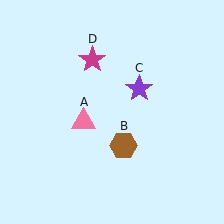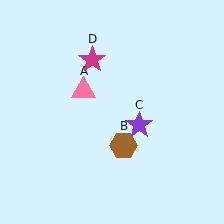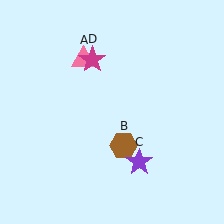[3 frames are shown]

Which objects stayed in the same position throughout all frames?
Brown hexagon (object B) and magenta star (object D) remained stationary.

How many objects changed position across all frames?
2 objects changed position: pink triangle (object A), purple star (object C).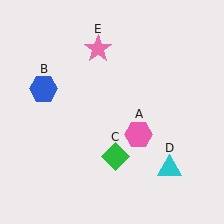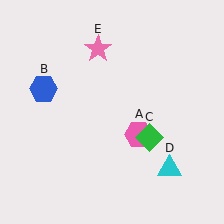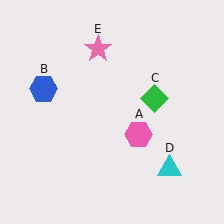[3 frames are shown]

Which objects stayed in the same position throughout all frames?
Pink hexagon (object A) and blue hexagon (object B) and cyan triangle (object D) and pink star (object E) remained stationary.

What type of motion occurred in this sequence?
The green diamond (object C) rotated counterclockwise around the center of the scene.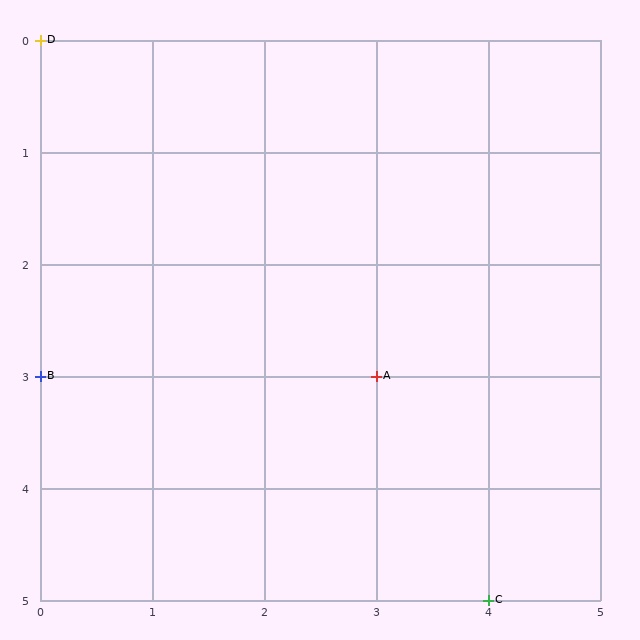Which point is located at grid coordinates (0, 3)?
Point B is at (0, 3).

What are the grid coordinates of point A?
Point A is at grid coordinates (3, 3).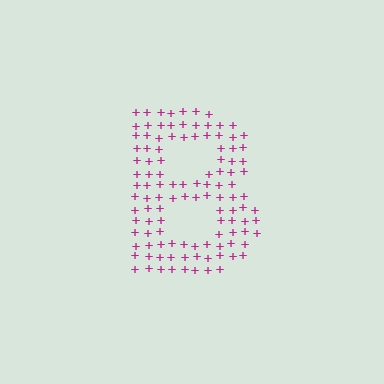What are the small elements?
The small elements are plus signs.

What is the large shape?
The large shape is the letter B.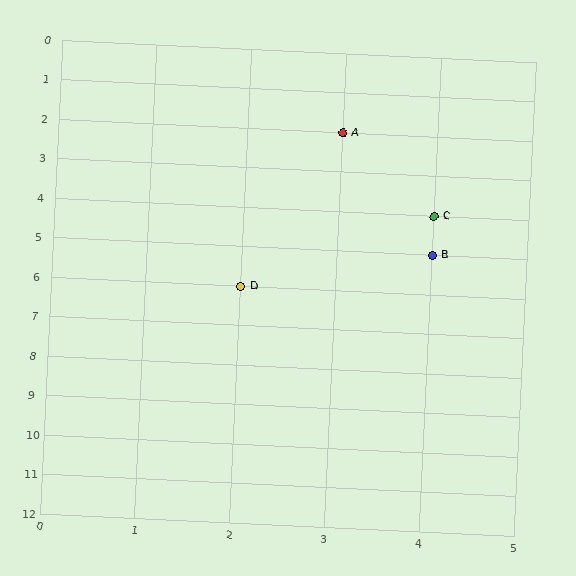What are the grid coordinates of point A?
Point A is at grid coordinates (3, 2).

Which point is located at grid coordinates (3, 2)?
Point A is at (3, 2).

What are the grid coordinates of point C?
Point C is at grid coordinates (4, 4).